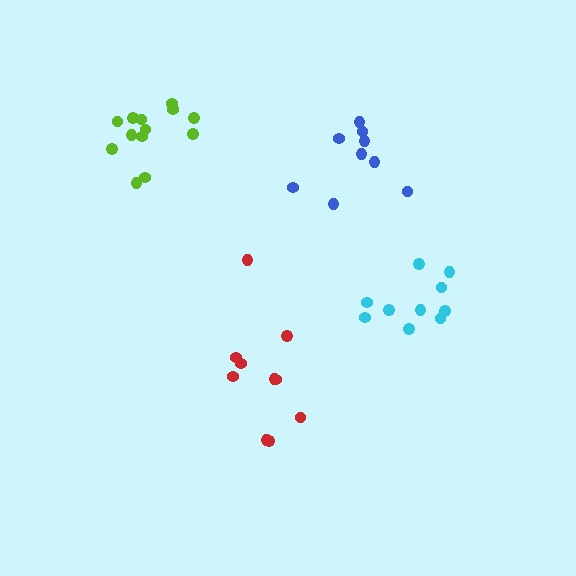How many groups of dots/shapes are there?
There are 4 groups.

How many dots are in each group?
Group 1: 10 dots, Group 2: 10 dots, Group 3: 9 dots, Group 4: 13 dots (42 total).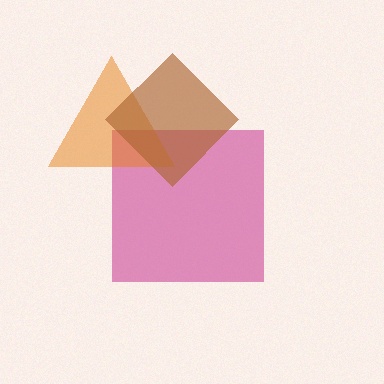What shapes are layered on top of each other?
The layered shapes are: a magenta square, an orange triangle, a brown diamond.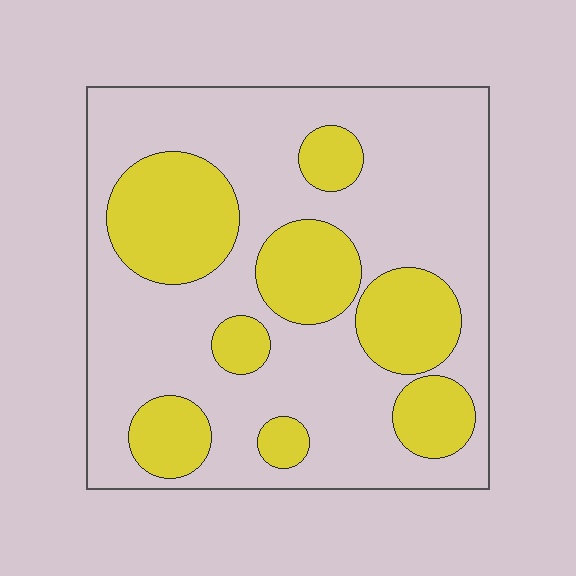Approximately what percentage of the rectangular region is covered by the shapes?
Approximately 30%.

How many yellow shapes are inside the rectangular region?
8.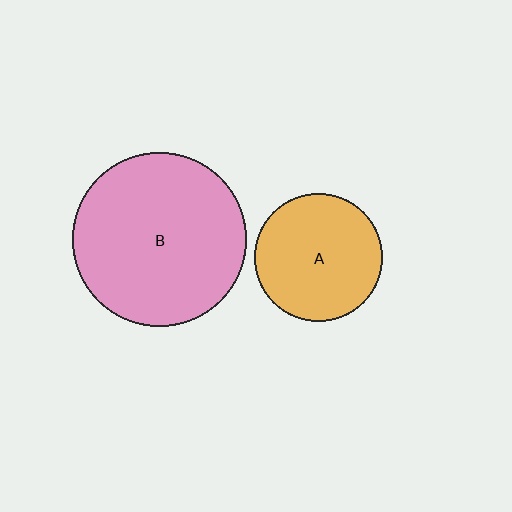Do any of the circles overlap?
No, none of the circles overlap.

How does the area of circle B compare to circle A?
Approximately 1.8 times.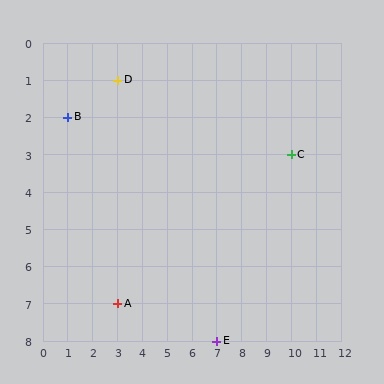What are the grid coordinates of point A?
Point A is at grid coordinates (3, 7).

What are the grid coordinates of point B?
Point B is at grid coordinates (1, 2).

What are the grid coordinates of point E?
Point E is at grid coordinates (7, 8).